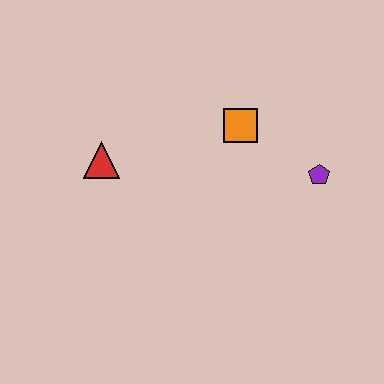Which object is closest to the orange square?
The purple pentagon is closest to the orange square.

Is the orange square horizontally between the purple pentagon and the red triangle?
Yes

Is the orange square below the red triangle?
No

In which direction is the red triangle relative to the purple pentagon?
The red triangle is to the left of the purple pentagon.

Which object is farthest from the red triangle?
The purple pentagon is farthest from the red triangle.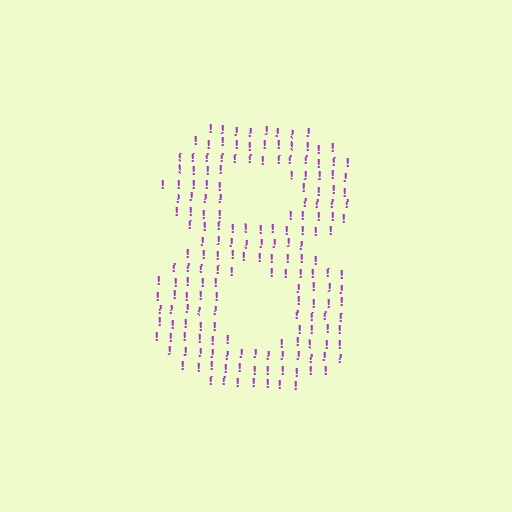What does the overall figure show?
The overall figure shows the digit 8.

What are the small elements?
The small elements are exclamation marks.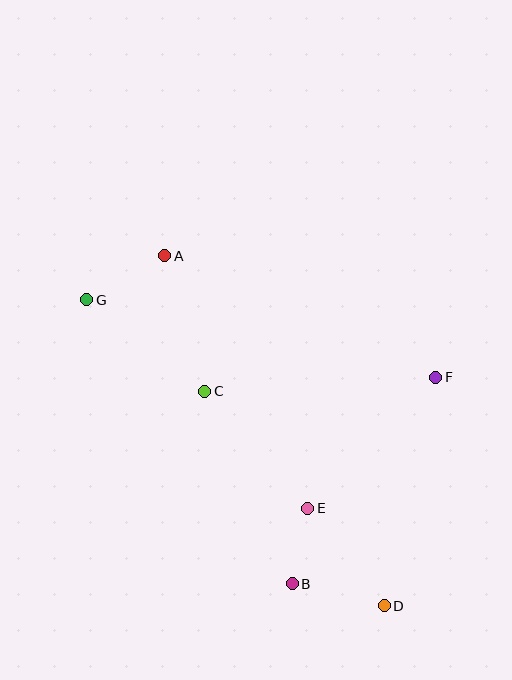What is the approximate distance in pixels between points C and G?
The distance between C and G is approximately 149 pixels.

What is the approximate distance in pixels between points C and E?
The distance between C and E is approximately 156 pixels.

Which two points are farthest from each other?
Points D and G are farthest from each other.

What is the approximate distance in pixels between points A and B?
The distance between A and B is approximately 352 pixels.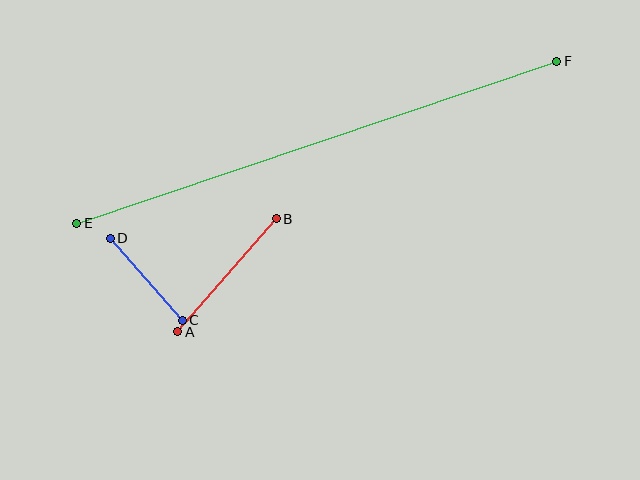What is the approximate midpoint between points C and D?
The midpoint is at approximately (146, 279) pixels.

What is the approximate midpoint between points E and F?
The midpoint is at approximately (317, 142) pixels.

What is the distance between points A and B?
The distance is approximately 150 pixels.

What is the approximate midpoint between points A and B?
The midpoint is at approximately (227, 275) pixels.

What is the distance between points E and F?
The distance is approximately 507 pixels.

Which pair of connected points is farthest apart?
Points E and F are farthest apart.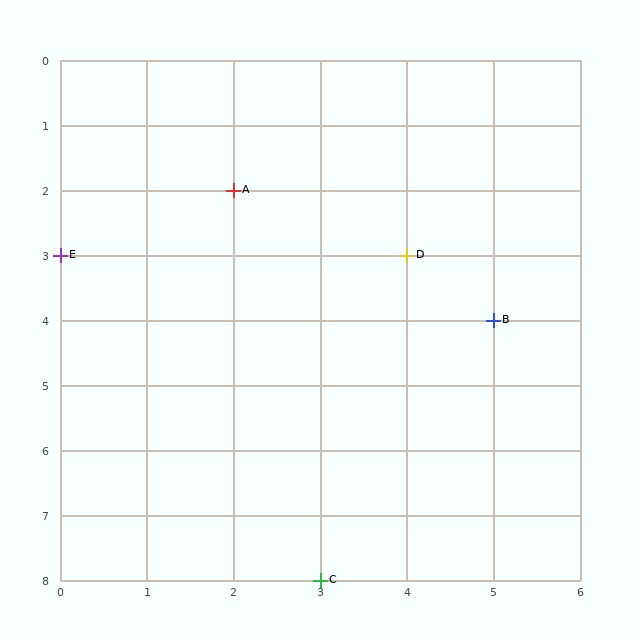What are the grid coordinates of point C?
Point C is at grid coordinates (3, 8).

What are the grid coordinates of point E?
Point E is at grid coordinates (0, 3).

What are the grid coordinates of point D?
Point D is at grid coordinates (4, 3).